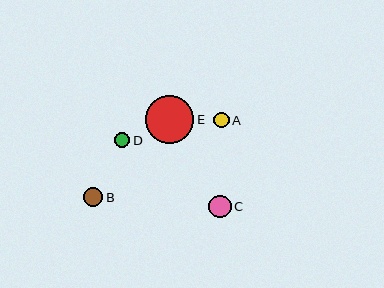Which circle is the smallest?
Circle D is the smallest with a size of approximately 15 pixels.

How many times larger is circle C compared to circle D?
Circle C is approximately 1.5 times the size of circle D.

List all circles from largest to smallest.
From largest to smallest: E, C, B, A, D.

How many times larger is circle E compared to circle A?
Circle E is approximately 3.2 times the size of circle A.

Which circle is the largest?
Circle E is the largest with a size of approximately 48 pixels.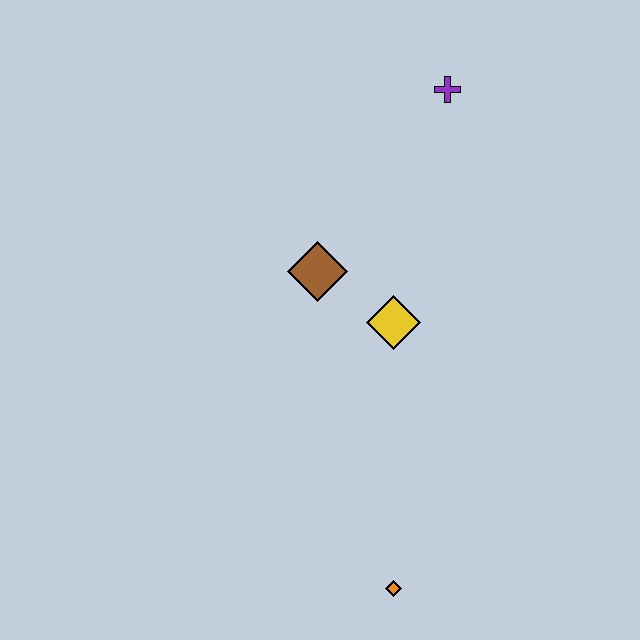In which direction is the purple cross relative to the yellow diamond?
The purple cross is above the yellow diamond.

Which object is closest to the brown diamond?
The yellow diamond is closest to the brown diamond.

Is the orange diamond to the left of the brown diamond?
No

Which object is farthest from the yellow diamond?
The orange diamond is farthest from the yellow diamond.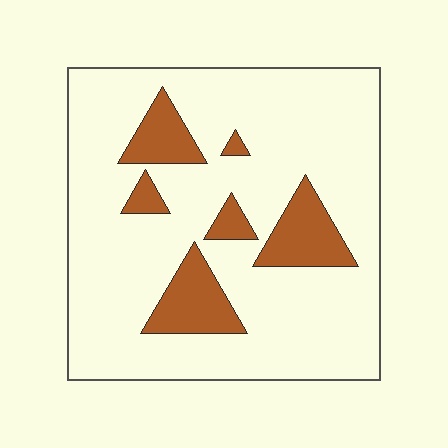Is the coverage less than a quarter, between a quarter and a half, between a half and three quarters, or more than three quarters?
Less than a quarter.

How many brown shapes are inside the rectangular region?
6.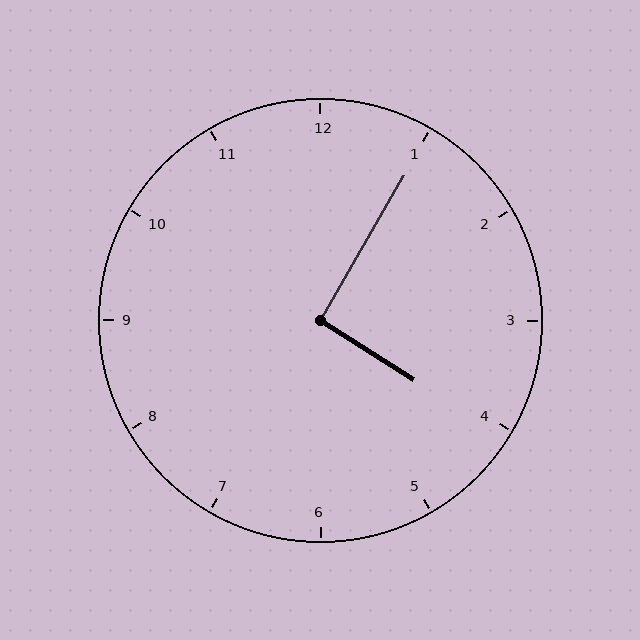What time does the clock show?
4:05.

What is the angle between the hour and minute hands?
Approximately 92 degrees.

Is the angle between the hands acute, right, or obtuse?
It is right.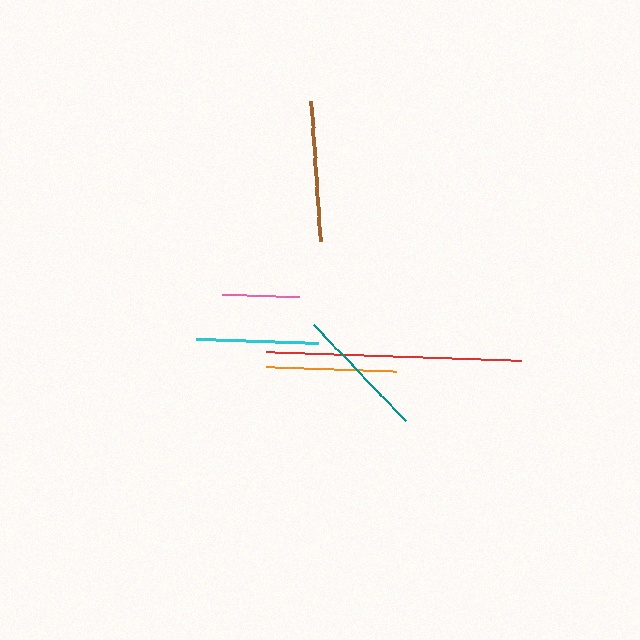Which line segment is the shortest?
The pink line is the shortest at approximately 76 pixels.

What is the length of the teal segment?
The teal segment is approximately 133 pixels long.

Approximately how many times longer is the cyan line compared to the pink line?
The cyan line is approximately 1.6 times the length of the pink line.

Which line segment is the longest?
The red line is the longest at approximately 255 pixels.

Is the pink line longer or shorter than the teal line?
The teal line is longer than the pink line.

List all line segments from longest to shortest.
From longest to shortest: red, brown, teal, orange, cyan, pink.